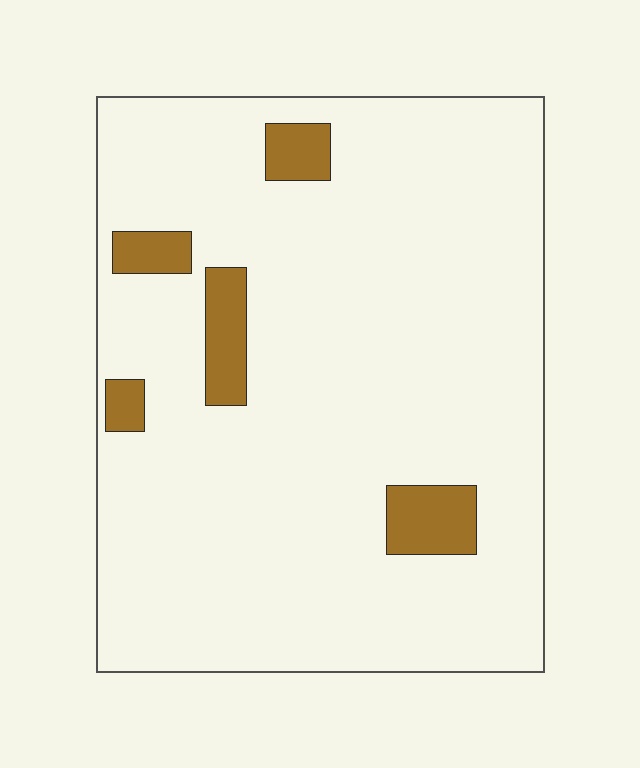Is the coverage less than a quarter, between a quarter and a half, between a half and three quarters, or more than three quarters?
Less than a quarter.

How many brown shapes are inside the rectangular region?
5.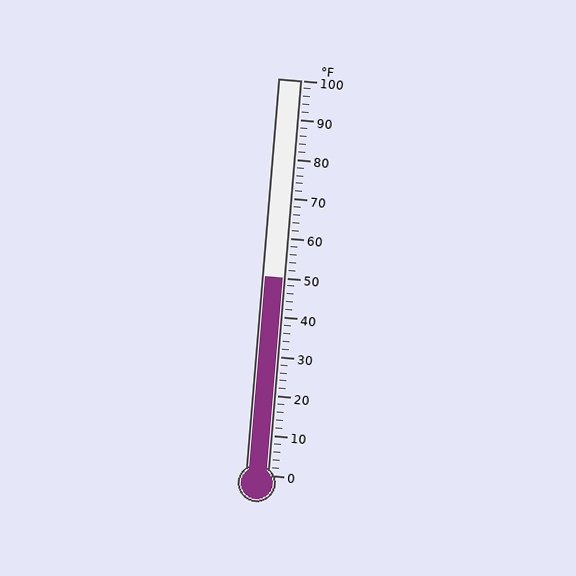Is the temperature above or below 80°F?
The temperature is below 80°F.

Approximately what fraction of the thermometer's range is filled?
The thermometer is filled to approximately 50% of its range.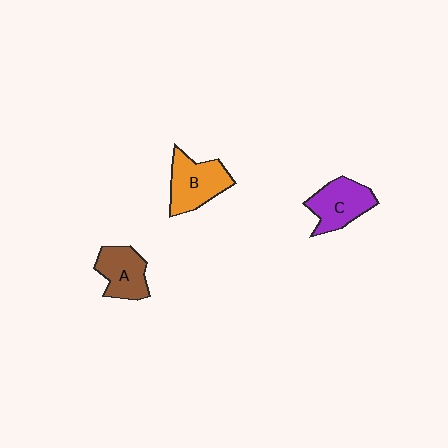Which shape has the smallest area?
Shape A (brown).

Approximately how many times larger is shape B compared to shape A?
Approximately 1.2 times.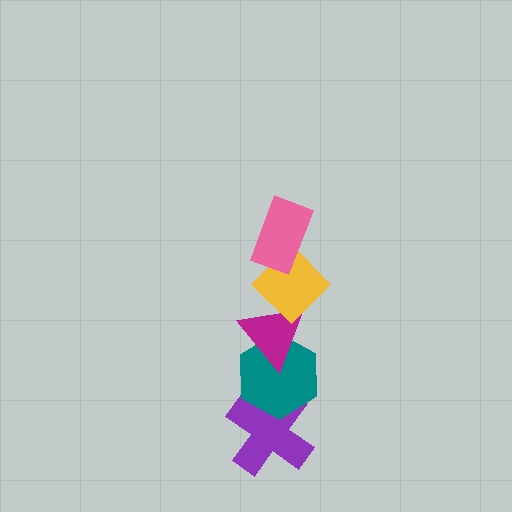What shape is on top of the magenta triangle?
The yellow diamond is on top of the magenta triangle.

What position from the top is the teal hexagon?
The teal hexagon is 4th from the top.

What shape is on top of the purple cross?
The teal hexagon is on top of the purple cross.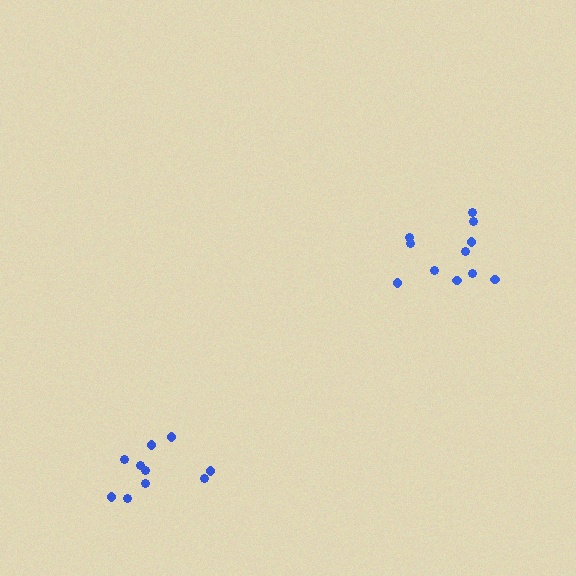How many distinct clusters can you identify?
There are 2 distinct clusters.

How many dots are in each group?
Group 1: 11 dots, Group 2: 10 dots (21 total).